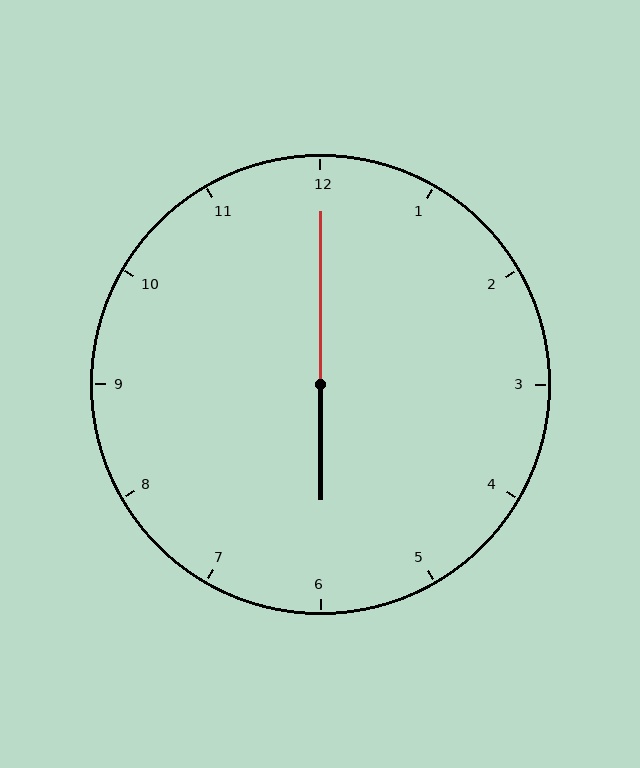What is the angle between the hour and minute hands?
Approximately 180 degrees.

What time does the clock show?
6:00.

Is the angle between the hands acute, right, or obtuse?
It is obtuse.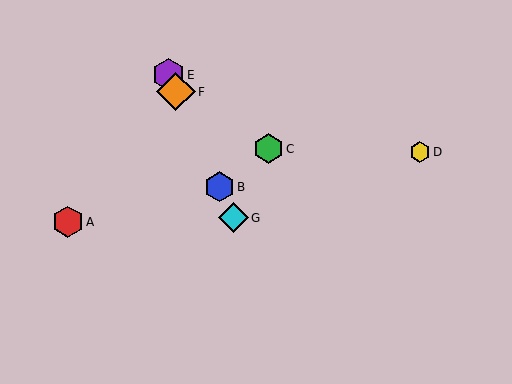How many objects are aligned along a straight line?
4 objects (B, E, F, G) are aligned along a straight line.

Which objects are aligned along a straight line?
Objects B, E, F, G are aligned along a straight line.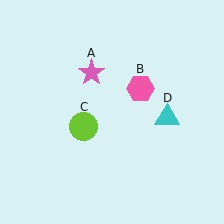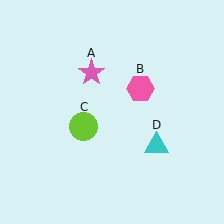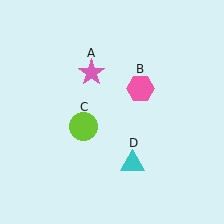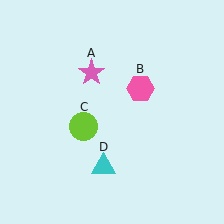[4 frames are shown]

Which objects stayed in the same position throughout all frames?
Pink star (object A) and pink hexagon (object B) and lime circle (object C) remained stationary.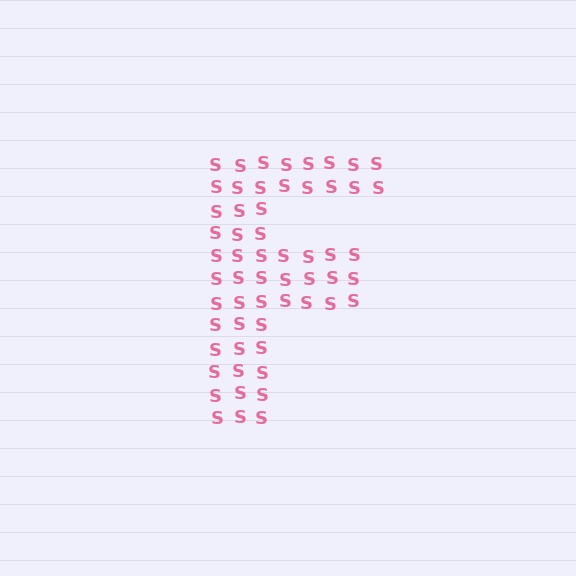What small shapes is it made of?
It is made of small letter S's.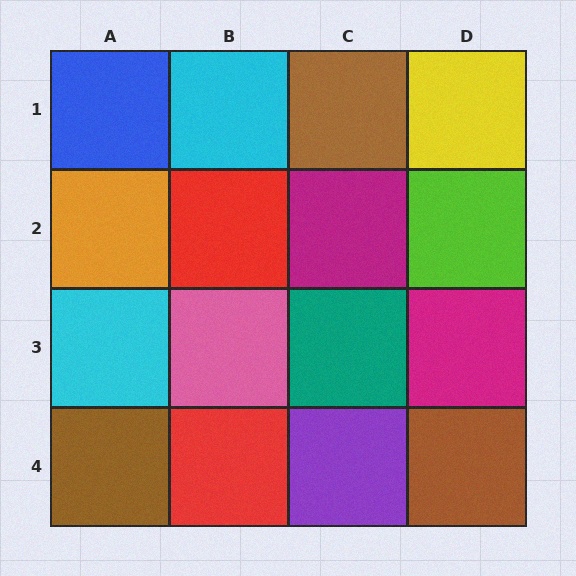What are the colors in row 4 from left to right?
Brown, red, purple, brown.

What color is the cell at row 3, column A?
Cyan.